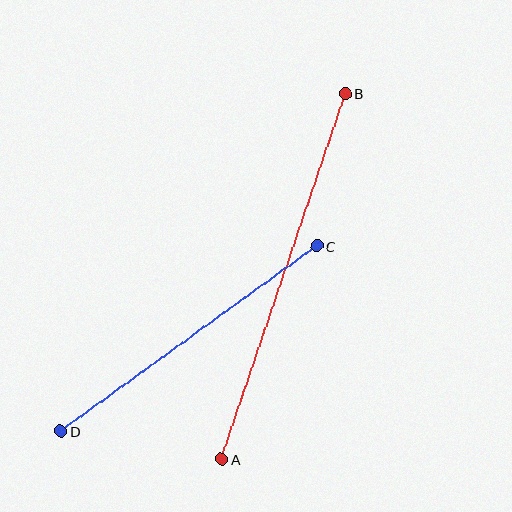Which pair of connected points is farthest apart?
Points A and B are farthest apart.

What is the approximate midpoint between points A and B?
The midpoint is at approximately (283, 276) pixels.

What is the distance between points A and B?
The distance is approximately 386 pixels.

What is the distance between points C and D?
The distance is approximately 316 pixels.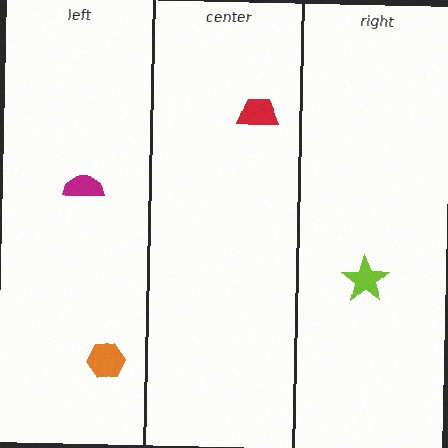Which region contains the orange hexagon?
The left region.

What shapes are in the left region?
The orange hexagon, the magenta semicircle.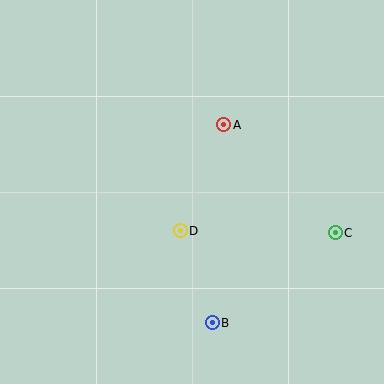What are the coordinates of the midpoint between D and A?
The midpoint between D and A is at (202, 178).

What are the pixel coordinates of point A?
Point A is at (224, 125).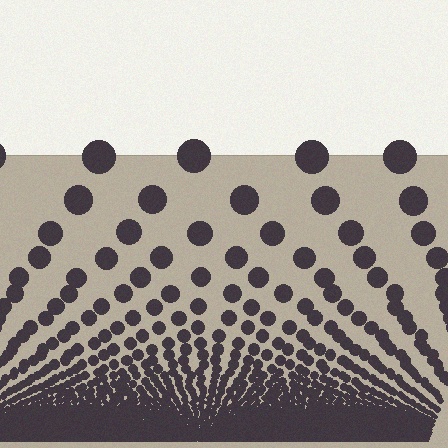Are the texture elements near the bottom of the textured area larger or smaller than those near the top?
Smaller. The gradient is inverted — elements near the bottom are smaller and denser.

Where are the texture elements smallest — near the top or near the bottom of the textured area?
Near the bottom.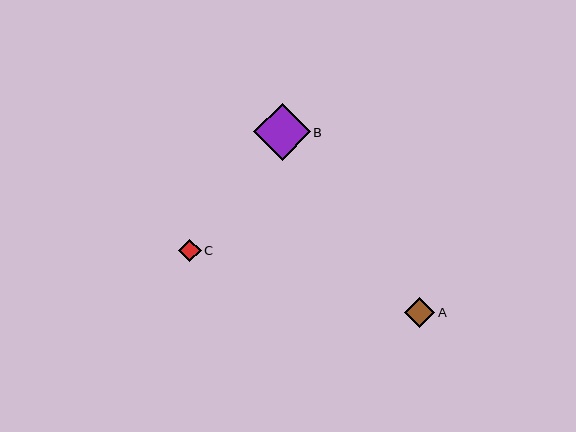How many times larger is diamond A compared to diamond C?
Diamond A is approximately 1.3 times the size of diamond C.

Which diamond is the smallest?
Diamond C is the smallest with a size of approximately 23 pixels.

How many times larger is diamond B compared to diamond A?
Diamond B is approximately 1.9 times the size of diamond A.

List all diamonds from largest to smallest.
From largest to smallest: B, A, C.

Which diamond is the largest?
Diamond B is the largest with a size of approximately 56 pixels.